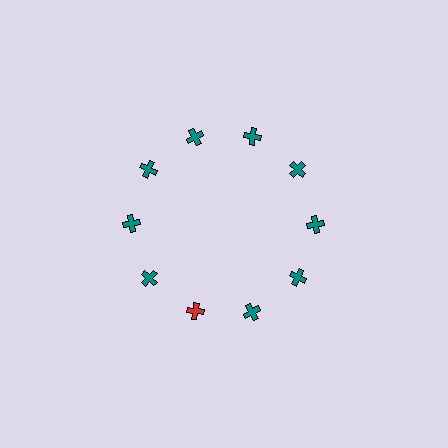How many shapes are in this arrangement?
There are 10 shapes arranged in a ring pattern.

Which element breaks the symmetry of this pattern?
The red cross at roughly the 7 o'clock position breaks the symmetry. All other shapes are teal crosses.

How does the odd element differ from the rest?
It has a different color: red instead of teal.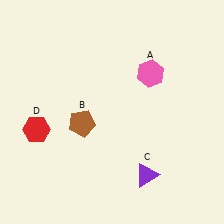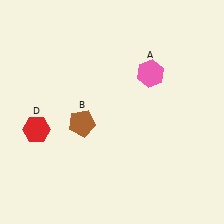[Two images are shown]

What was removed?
The purple triangle (C) was removed in Image 2.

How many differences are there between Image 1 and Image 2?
There is 1 difference between the two images.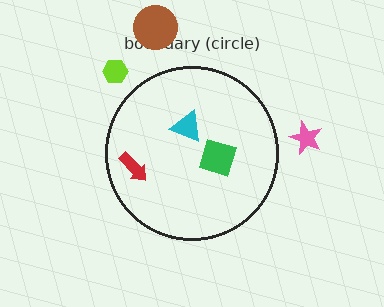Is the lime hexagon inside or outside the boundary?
Outside.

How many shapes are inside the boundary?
3 inside, 3 outside.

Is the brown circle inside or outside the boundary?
Outside.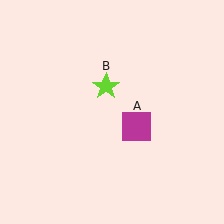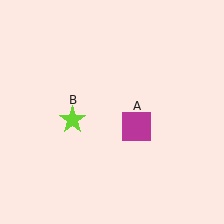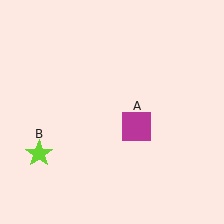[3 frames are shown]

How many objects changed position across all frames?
1 object changed position: lime star (object B).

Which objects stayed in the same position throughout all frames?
Magenta square (object A) remained stationary.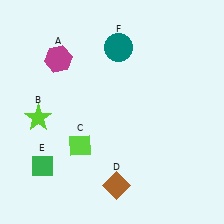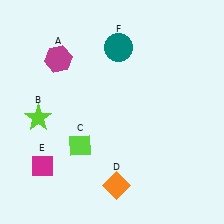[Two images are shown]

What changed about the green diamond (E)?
In Image 1, E is green. In Image 2, it changed to magenta.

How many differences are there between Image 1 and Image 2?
There are 2 differences between the two images.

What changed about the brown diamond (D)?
In Image 1, D is brown. In Image 2, it changed to orange.